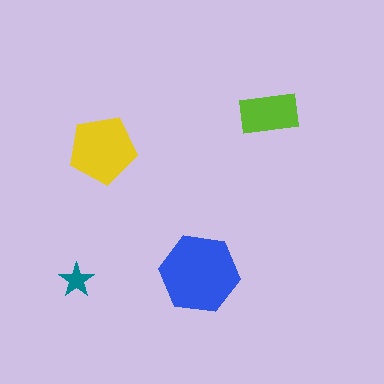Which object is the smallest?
The teal star.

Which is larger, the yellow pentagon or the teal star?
The yellow pentagon.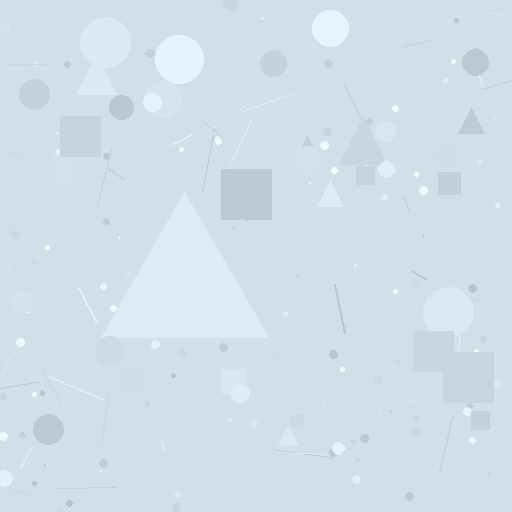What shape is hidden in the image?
A triangle is hidden in the image.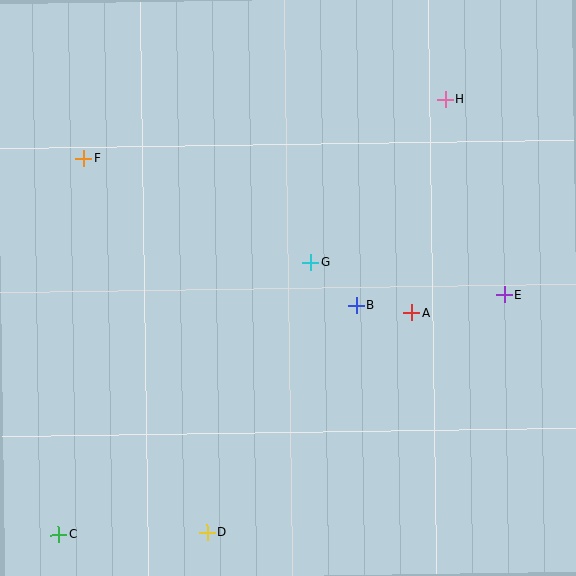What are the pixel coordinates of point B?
Point B is at (356, 305).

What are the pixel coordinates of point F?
Point F is at (84, 158).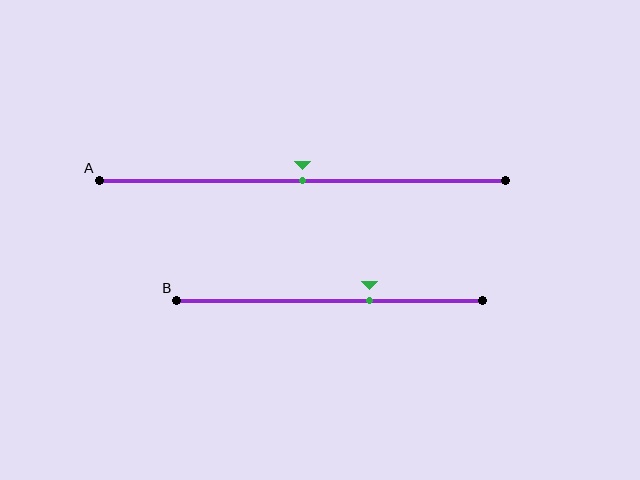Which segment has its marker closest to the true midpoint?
Segment A has its marker closest to the true midpoint.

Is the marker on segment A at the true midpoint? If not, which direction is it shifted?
Yes, the marker on segment A is at the true midpoint.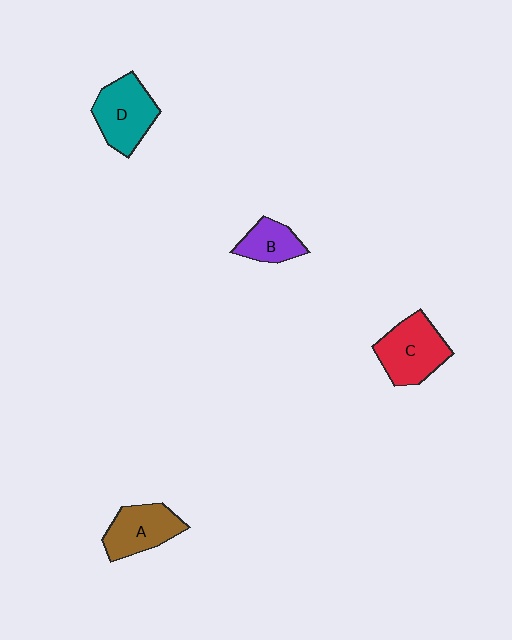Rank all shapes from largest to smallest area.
From largest to smallest: C (red), D (teal), A (brown), B (purple).